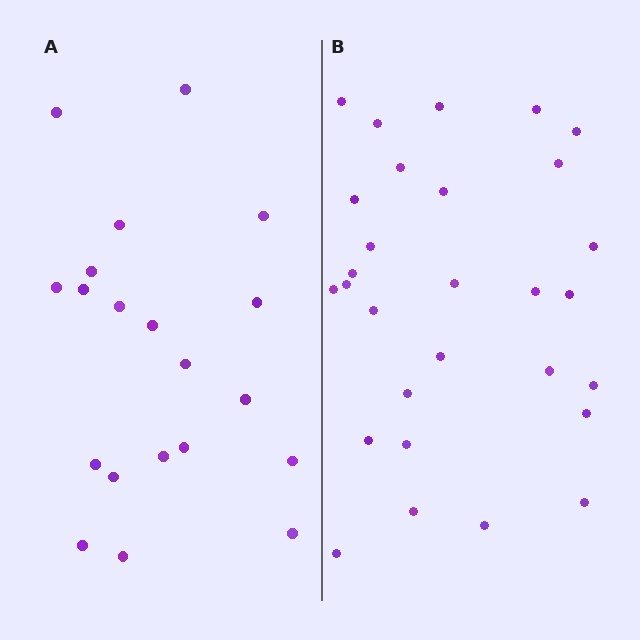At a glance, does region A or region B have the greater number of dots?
Region B (the right region) has more dots.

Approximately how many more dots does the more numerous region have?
Region B has roughly 8 or so more dots than region A.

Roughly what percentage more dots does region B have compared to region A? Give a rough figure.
About 45% more.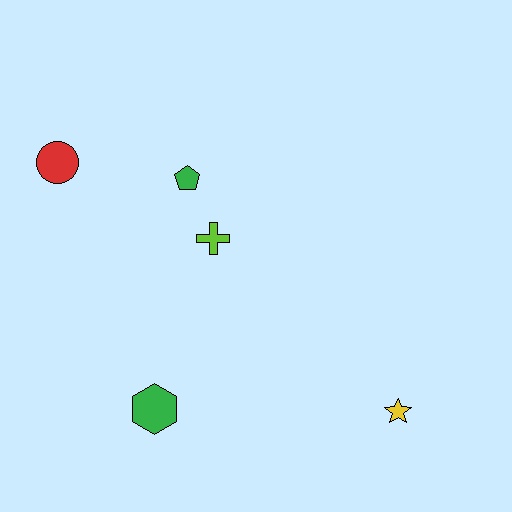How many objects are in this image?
There are 5 objects.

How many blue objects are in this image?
There are no blue objects.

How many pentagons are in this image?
There is 1 pentagon.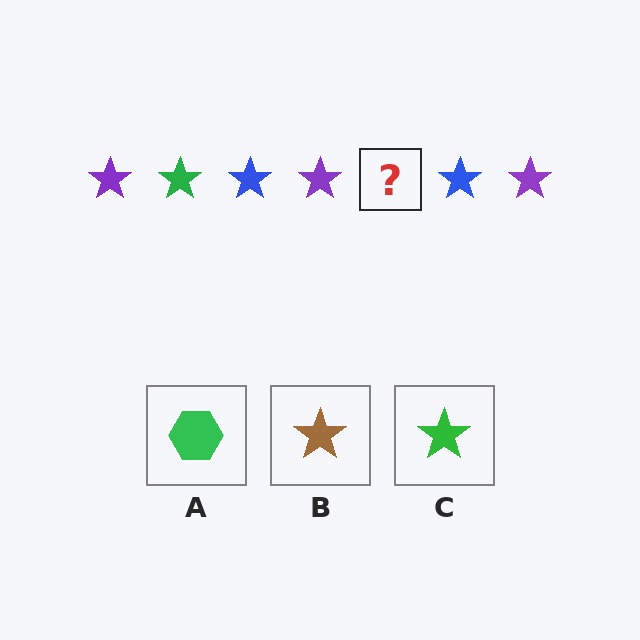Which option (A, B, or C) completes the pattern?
C.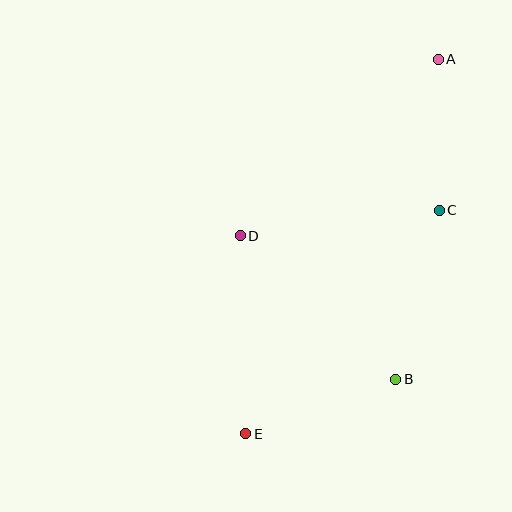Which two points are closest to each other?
Points A and C are closest to each other.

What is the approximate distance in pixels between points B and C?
The distance between B and C is approximately 174 pixels.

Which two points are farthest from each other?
Points A and E are farthest from each other.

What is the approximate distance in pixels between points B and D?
The distance between B and D is approximately 212 pixels.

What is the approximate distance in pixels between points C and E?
The distance between C and E is approximately 296 pixels.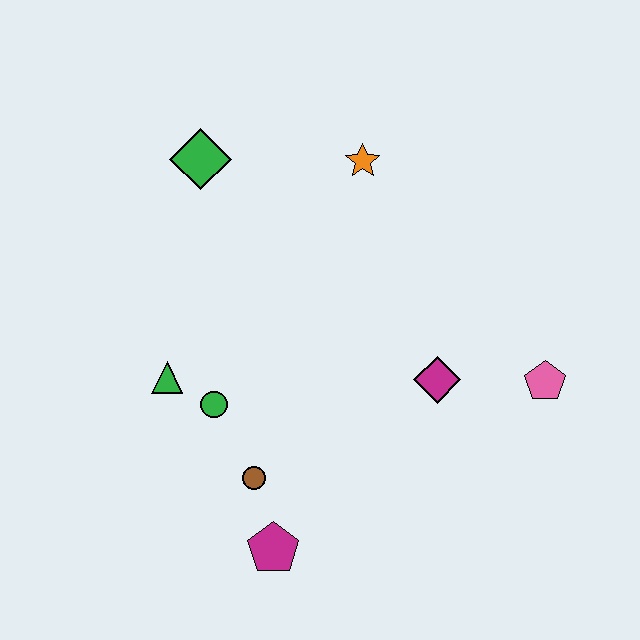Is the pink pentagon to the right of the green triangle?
Yes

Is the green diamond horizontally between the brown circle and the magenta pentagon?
No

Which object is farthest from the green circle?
The pink pentagon is farthest from the green circle.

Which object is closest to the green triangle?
The green circle is closest to the green triangle.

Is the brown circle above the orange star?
No